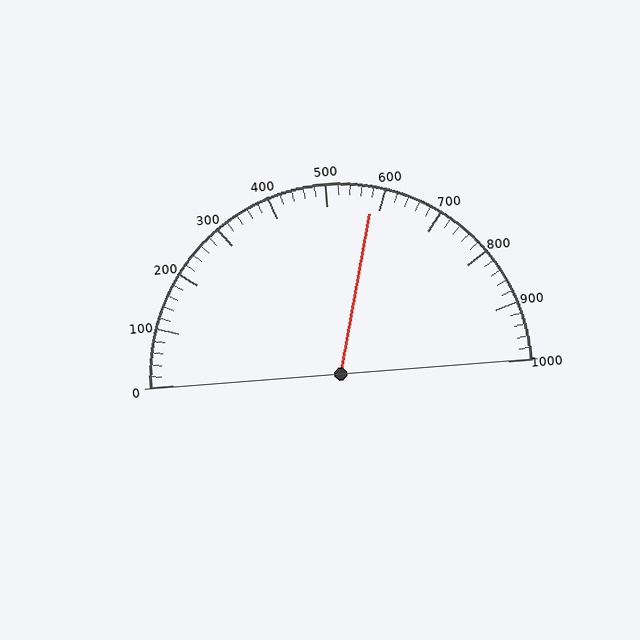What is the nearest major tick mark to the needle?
The nearest major tick mark is 600.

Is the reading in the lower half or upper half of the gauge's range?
The reading is in the upper half of the range (0 to 1000).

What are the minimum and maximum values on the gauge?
The gauge ranges from 0 to 1000.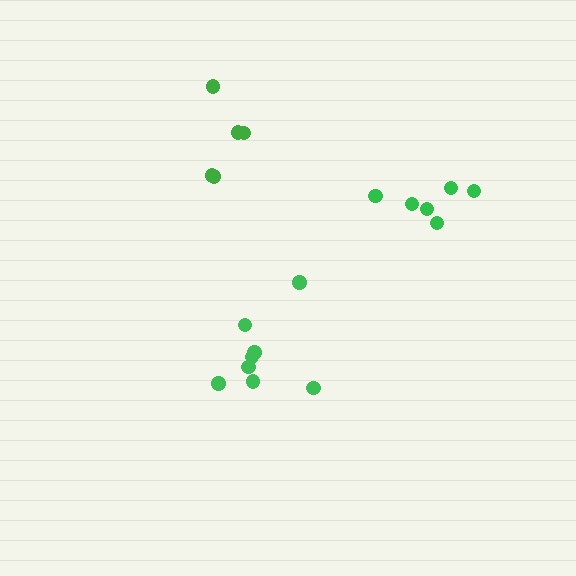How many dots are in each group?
Group 1: 8 dots, Group 2: 5 dots, Group 3: 6 dots (19 total).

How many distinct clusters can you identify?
There are 3 distinct clusters.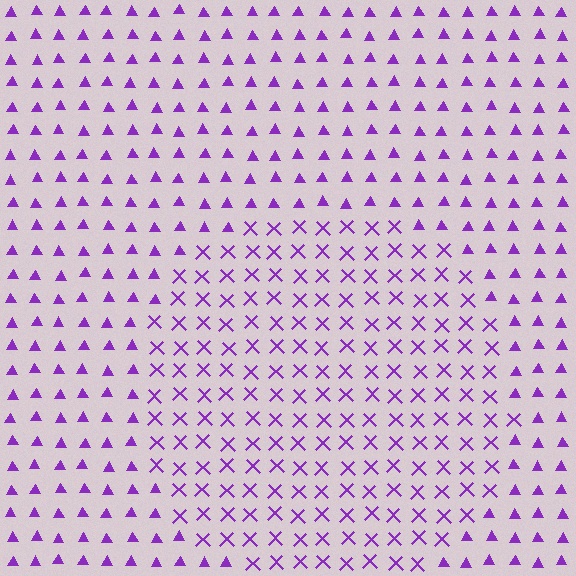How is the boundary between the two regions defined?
The boundary is defined by a change in element shape: X marks inside vs. triangles outside. All elements share the same color and spacing.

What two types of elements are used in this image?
The image uses X marks inside the circle region and triangles outside it.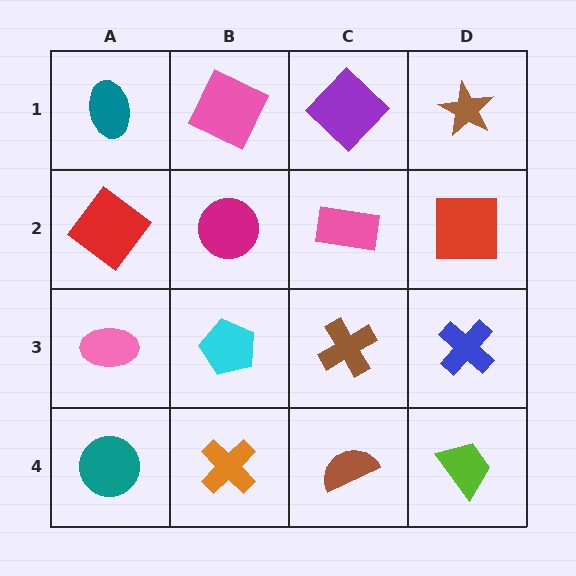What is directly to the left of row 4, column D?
A brown semicircle.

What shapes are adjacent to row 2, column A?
A teal ellipse (row 1, column A), a pink ellipse (row 3, column A), a magenta circle (row 2, column B).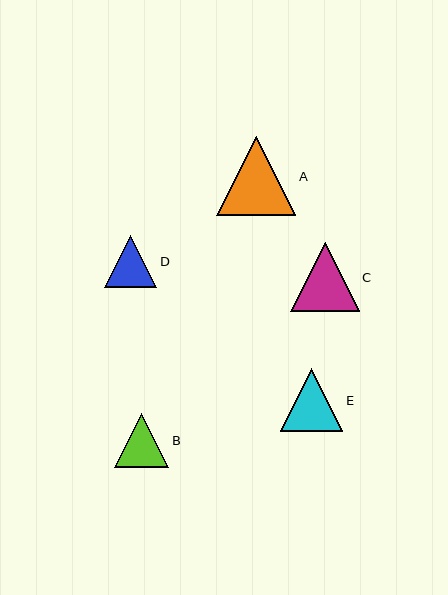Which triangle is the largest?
Triangle A is the largest with a size of approximately 79 pixels.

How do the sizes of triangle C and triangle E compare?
Triangle C and triangle E are approximately the same size.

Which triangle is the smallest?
Triangle D is the smallest with a size of approximately 52 pixels.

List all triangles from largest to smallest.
From largest to smallest: A, C, E, B, D.